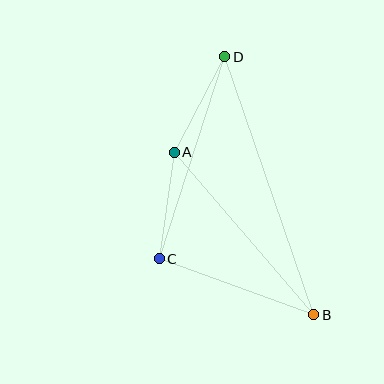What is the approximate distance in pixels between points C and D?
The distance between C and D is approximately 212 pixels.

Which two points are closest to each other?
Points A and C are closest to each other.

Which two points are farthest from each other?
Points B and D are farthest from each other.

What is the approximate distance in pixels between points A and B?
The distance between A and B is approximately 214 pixels.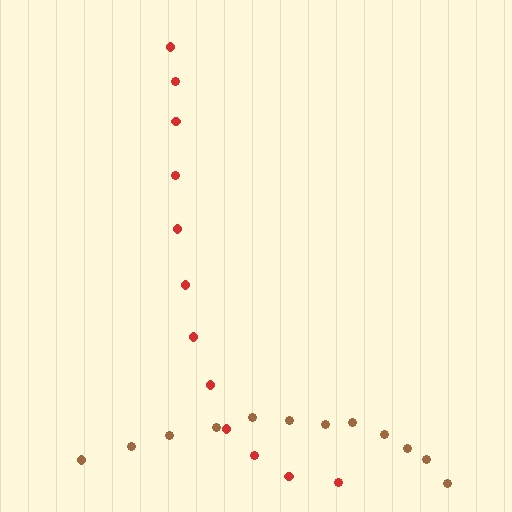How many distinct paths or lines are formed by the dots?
There are 2 distinct paths.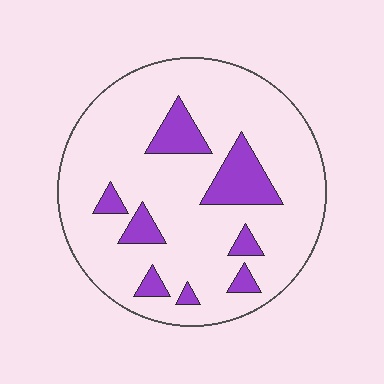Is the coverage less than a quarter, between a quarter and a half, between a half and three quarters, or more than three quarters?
Less than a quarter.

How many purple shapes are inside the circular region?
8.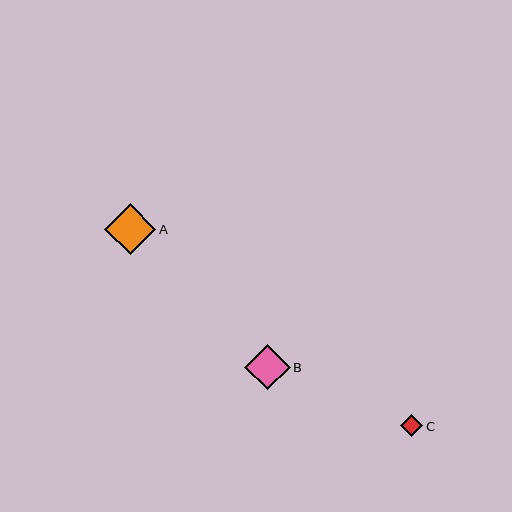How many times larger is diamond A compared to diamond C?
Diamond A is approximately 2.3 times the size of diamond C.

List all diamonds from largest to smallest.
From largest to smallest: A, B, C.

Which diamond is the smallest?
Diamond C is the smallest with a size of approximately 22 pixels.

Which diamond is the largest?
Diamond A is the largest with a size of approximately 51 pixels.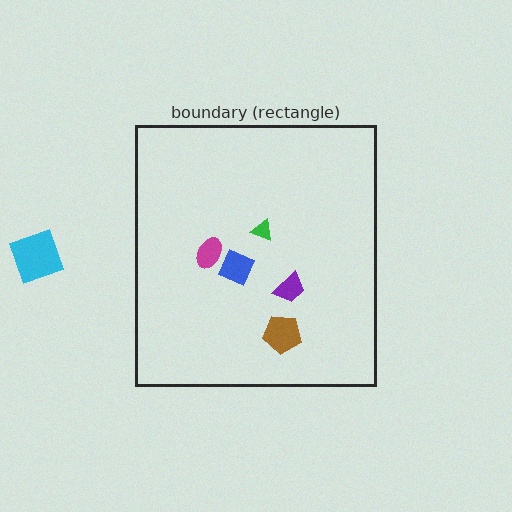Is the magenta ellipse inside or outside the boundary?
Inside.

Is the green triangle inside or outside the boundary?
Inside.